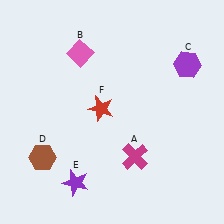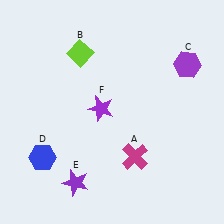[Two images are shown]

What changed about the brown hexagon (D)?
In Image 1, D is brown. In Image 2, it changed to blue.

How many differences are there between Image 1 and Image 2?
There are 3 differences between the two images.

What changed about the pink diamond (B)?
In Image 1, B is pink. In Image 2, it changed to lime.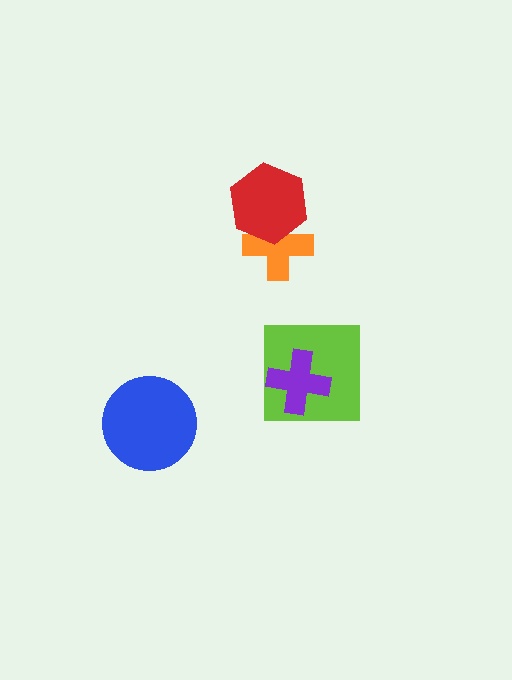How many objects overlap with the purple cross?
1 object overlaps with the purple cross.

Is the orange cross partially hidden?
Yes, it is partially covered by another shape.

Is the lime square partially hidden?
Yes, it is partially covered by another shape.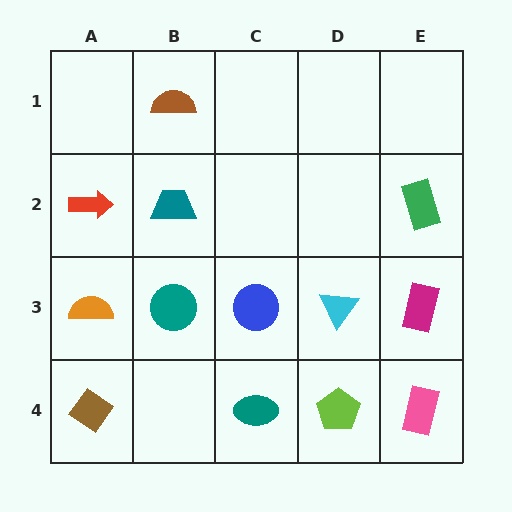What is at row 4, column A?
A brown diamond.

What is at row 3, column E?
A magenta rectangle.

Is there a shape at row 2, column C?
No, that cell is empty.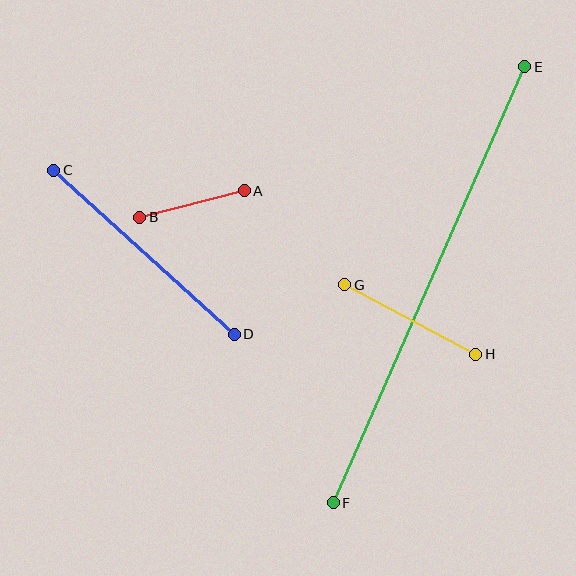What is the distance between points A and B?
The distance is approximately 108 pixels.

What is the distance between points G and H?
The distance is approximately 148 pixels.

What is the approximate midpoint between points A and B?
The midpoint is at approximately (192, 204) pixels.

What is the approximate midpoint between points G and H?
The midpoint is at approximately (410, 320) pixels.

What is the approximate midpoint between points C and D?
The midpoint is at approximately (144, 252) pixels.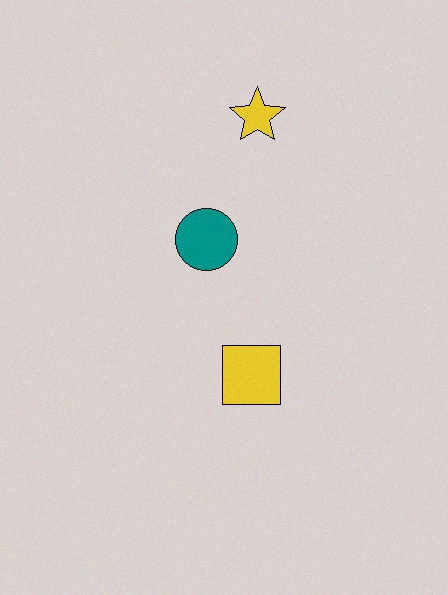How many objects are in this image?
There are 3 objects.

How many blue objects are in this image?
There are no blue objects.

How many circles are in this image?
There is 1 circle.